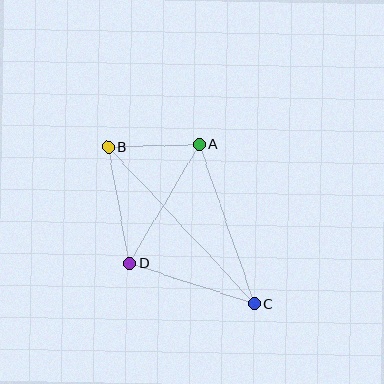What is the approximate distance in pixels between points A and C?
The distance between A and C is approximately 169 pixels.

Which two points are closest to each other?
Points A and B are closest to each other.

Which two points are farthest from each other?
Points B and C are farthest from each other.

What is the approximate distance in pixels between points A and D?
The distance between A and D is approximately 137 pixels.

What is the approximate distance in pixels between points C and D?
The distance between C and D is approximately 132 pixels.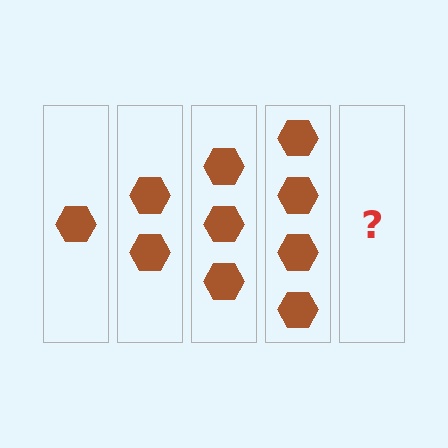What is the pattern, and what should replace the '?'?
The pattern is that each step adds one more hexagon. The '?' should be 5 hexagons.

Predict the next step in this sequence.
The next step is 5 hexagons.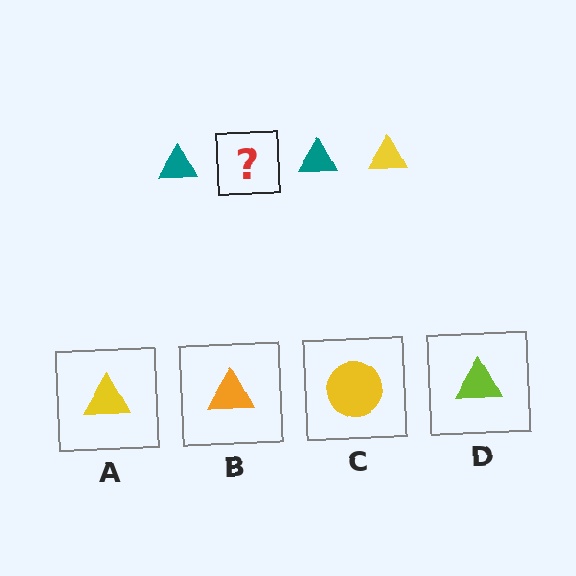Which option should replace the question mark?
Option A.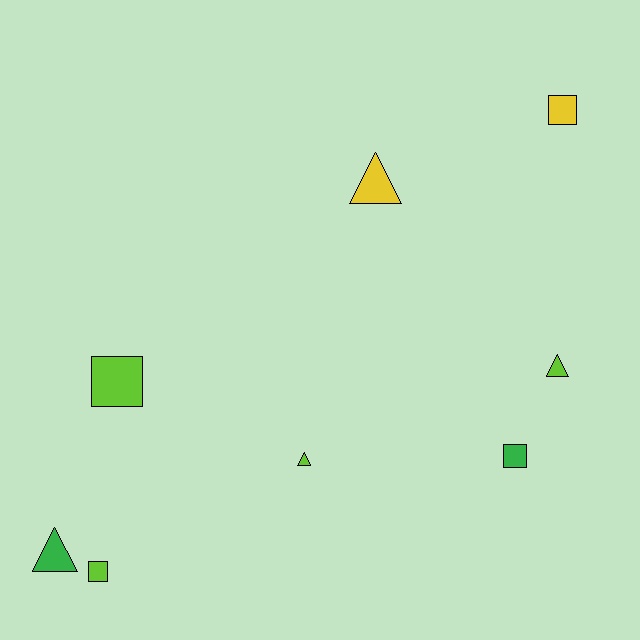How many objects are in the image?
There are 8 objects.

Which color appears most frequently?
Lime, with 4 objects.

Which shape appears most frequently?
Triangle, with 4 objects.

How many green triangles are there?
There is 1 green triangle.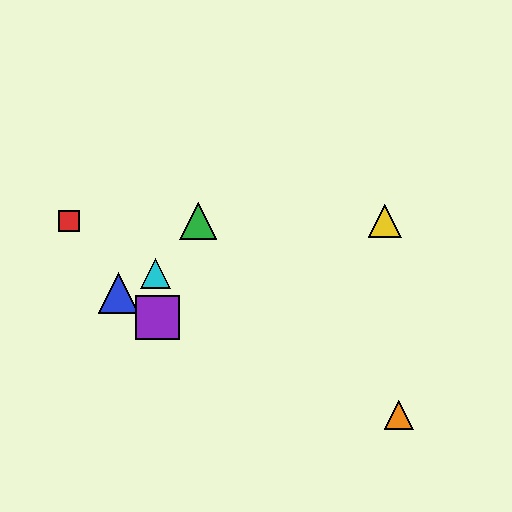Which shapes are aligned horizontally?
The red square, the green triangle, the yellow triangle are aligned horizontally.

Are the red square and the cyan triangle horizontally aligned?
No, the red square is at y≈221 and the cyan triangle is at y≈274.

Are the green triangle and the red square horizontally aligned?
Yes, both are at y≈221.